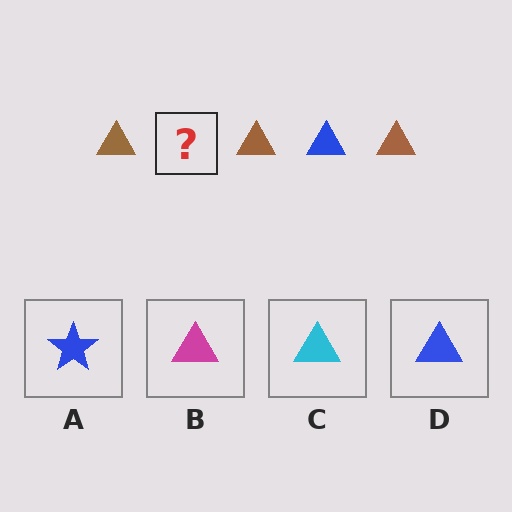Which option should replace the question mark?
Option D.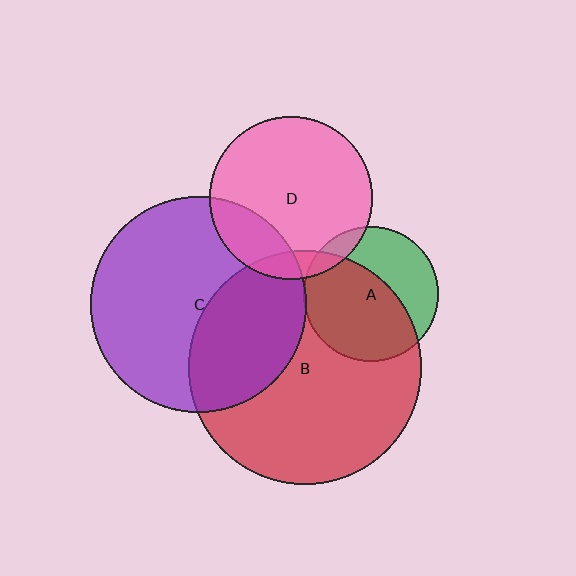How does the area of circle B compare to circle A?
Approximately 3.0 times.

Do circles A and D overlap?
Yes.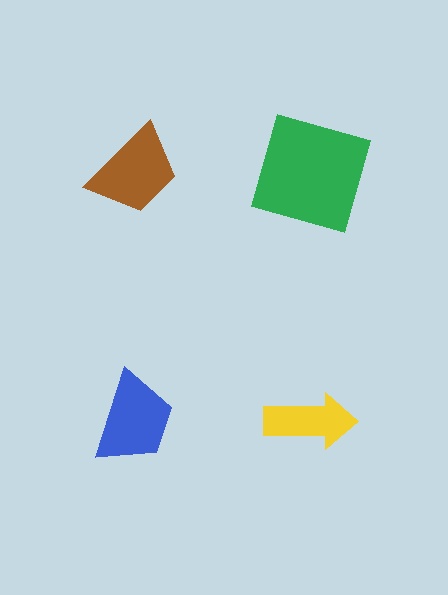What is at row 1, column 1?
A brown trapezoid.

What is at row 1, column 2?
A green square.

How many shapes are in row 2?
2 shapes.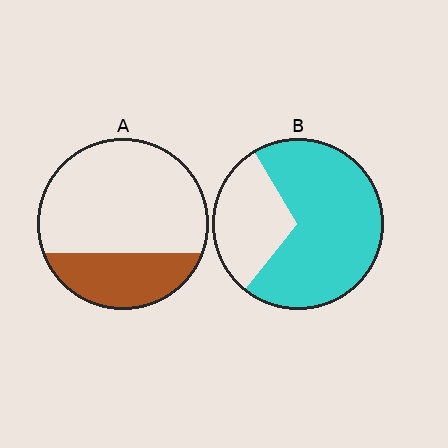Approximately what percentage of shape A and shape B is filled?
A is approximately 30% and B is approximately 70%.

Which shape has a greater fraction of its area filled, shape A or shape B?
Shape B.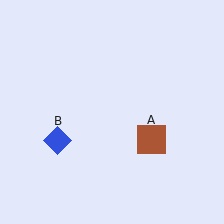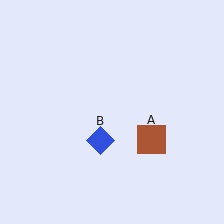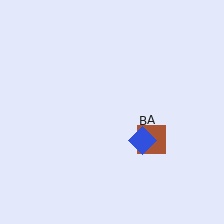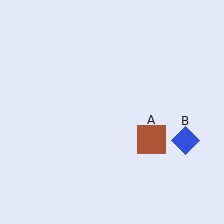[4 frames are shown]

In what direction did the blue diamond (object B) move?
The blue diamond (object B) moved right.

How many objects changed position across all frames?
1 object changed position: blue diamond (object B).